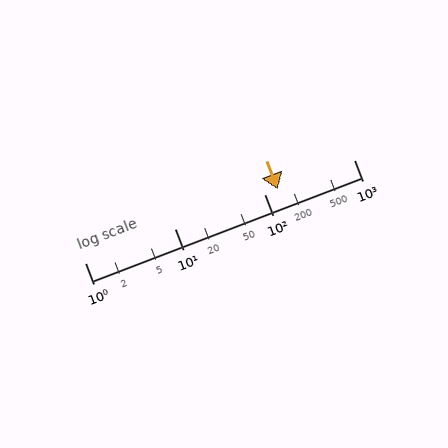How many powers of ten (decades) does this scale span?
The scale spans 3 decades, from 1 to 1000.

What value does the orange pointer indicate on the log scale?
The pointer indicates approximately 140.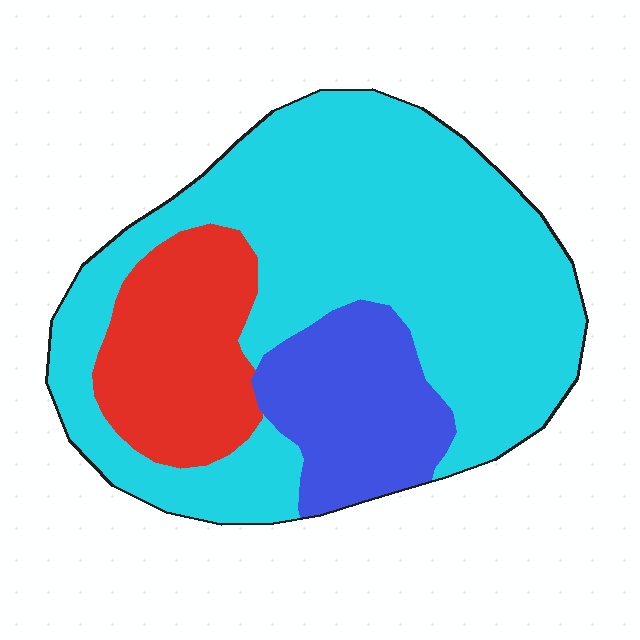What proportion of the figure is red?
Red covers roughly 20% of the figure.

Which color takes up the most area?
Cyan, at roughly 65%.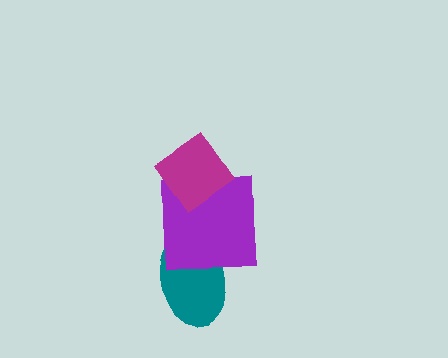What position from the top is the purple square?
The purple square is 2nd from the top.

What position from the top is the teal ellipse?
The teal ellipse is 3rd from the top.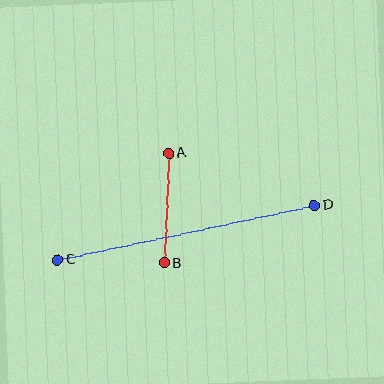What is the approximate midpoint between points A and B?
The midpoint is at approximately (166, 208) pixels.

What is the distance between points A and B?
The distance is approximately 110 pixels.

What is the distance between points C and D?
The distance is approximately 263 pixels.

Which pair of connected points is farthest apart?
Points C and D are farthest apart.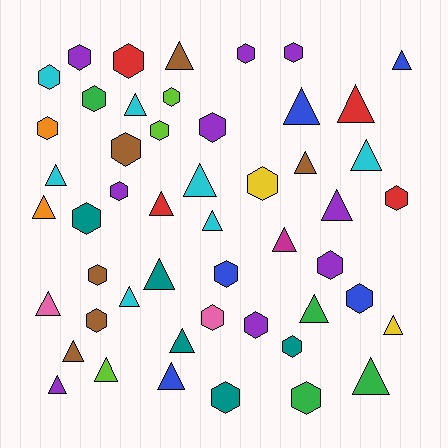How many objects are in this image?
There are 50 objects.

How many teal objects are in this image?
There are 5 teal objects.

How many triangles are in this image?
There are 25 triangles.